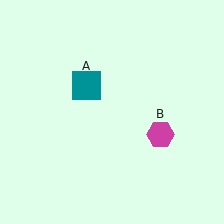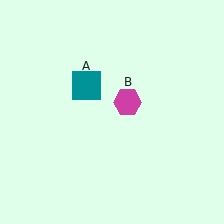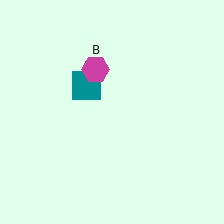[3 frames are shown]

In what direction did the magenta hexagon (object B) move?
The magenta hexagon (object B) moved up and to the left.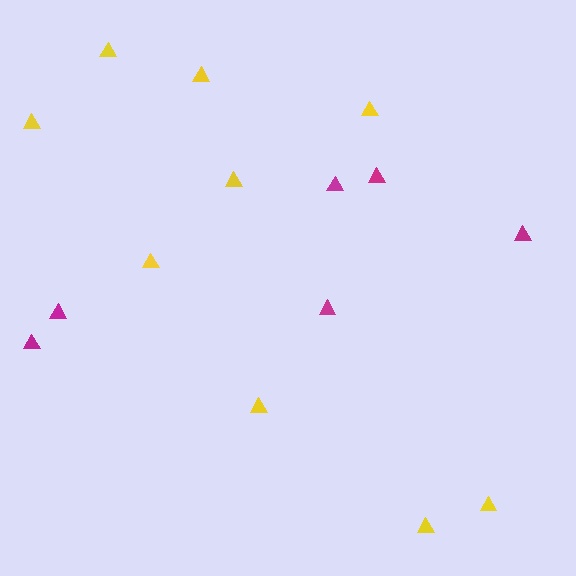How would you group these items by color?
There are 2 groups: one group of magenta triangles (6) and one group of yellow triangles (9).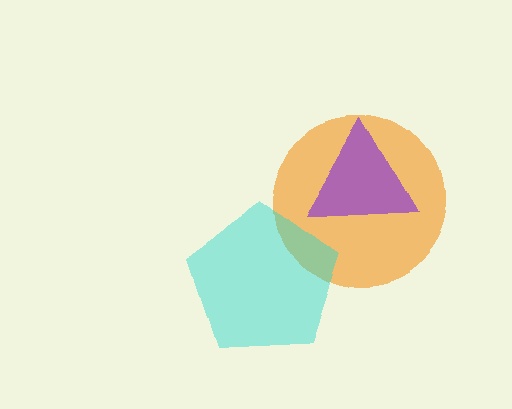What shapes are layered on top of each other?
The layered shapes are: an orange circle, a cyan pentagon, a purple triangle.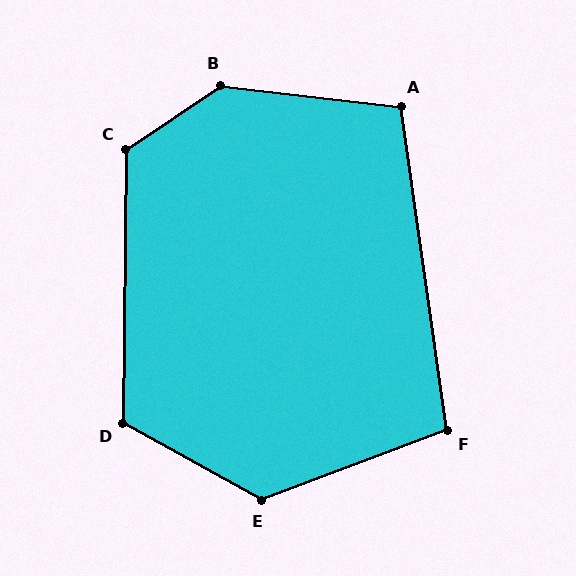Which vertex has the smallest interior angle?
F, at approximately 102 degrees.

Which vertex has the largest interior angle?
B, at approximately 139 degrees.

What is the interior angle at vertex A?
Approximately 105 degrees (obtuse).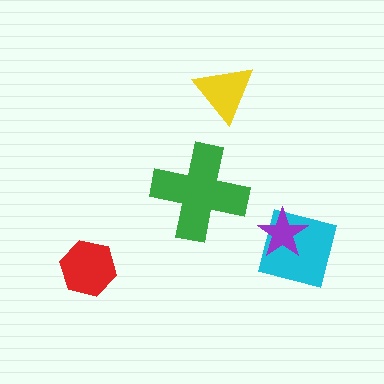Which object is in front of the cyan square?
The purple star is in front of the cyan square.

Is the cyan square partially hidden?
Yes, it is partially covered by another shape.